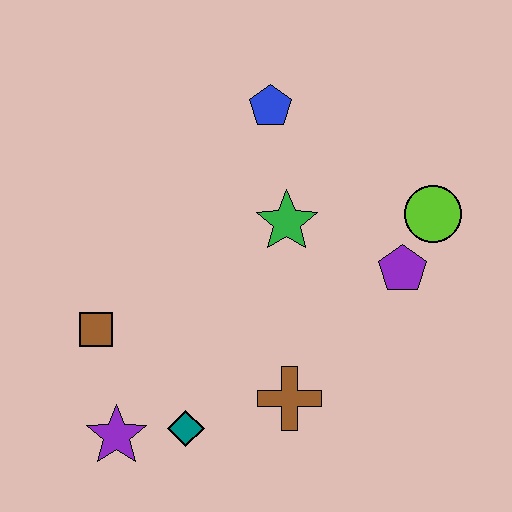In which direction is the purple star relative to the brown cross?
The purple star is to the left of the brown cross.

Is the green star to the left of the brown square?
No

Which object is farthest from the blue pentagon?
The purple star is farthest from the blue pentagon.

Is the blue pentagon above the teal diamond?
Yes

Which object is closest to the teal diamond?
The purple star is closest to the teal diamond.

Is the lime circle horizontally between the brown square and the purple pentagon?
No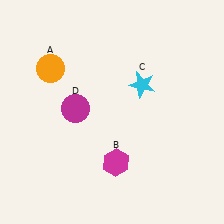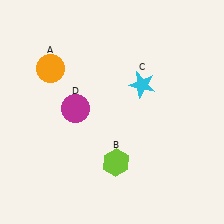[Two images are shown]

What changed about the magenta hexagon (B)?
In Image 1, B is magenta. In Image 2, it changed to lime.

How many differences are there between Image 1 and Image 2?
There is 1 difference between the two images.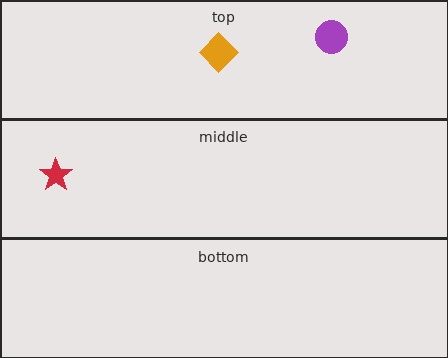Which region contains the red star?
The middle region.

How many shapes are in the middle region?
1.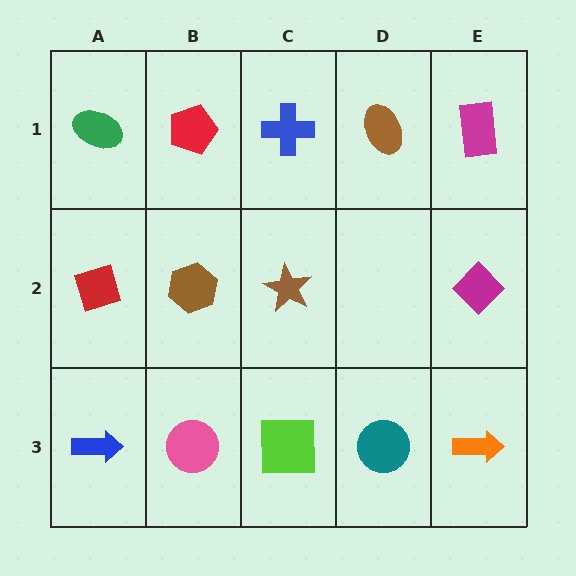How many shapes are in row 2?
4 shapes.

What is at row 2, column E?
A magenta diamond.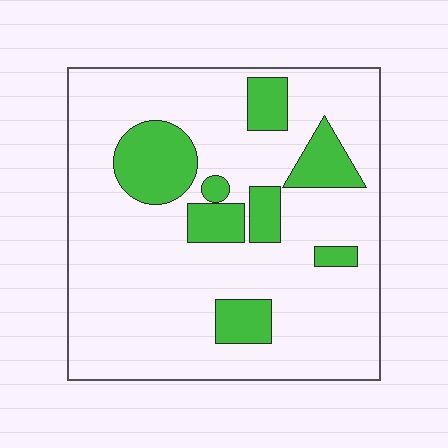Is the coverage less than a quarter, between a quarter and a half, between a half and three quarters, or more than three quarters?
Less than a quarter.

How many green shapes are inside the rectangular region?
8.